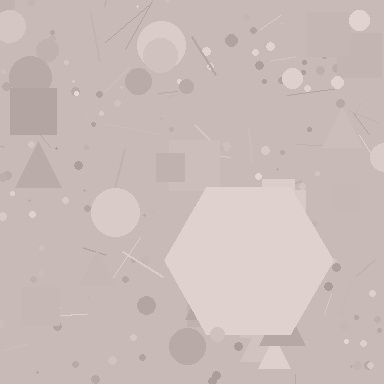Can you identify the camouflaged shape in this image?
The camouflaged shape is a hexagon.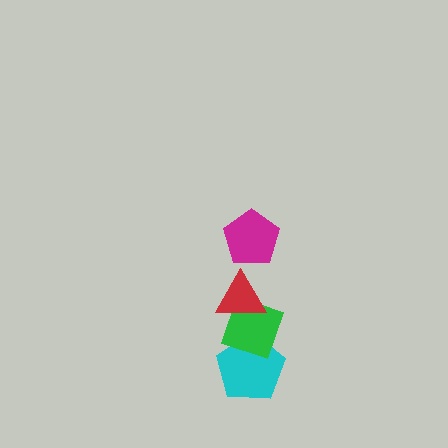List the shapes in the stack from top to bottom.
From top to bottom: the magenta pentagon, the red triangle, the green diamond, the cyan pentagon.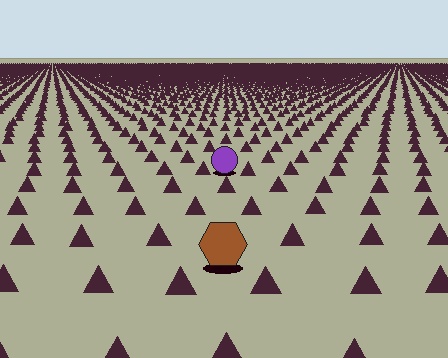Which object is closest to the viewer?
The brown hexagon is closest. The texture marks near it are larger and more spread out.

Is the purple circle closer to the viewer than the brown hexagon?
No. The brown hexagon is closer — you can tell from the texture gradient: the ground texture is coarser near it.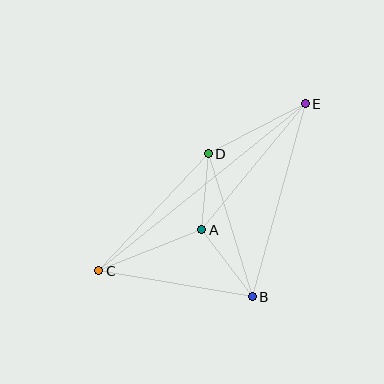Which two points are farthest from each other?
Points C and E are farthest from each other.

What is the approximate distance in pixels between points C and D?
The distance between C and D is approximately 160 pixels.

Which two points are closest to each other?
Points A and D are closest to each other.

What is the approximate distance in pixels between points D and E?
The distance between D and E is approximately 109 pixels.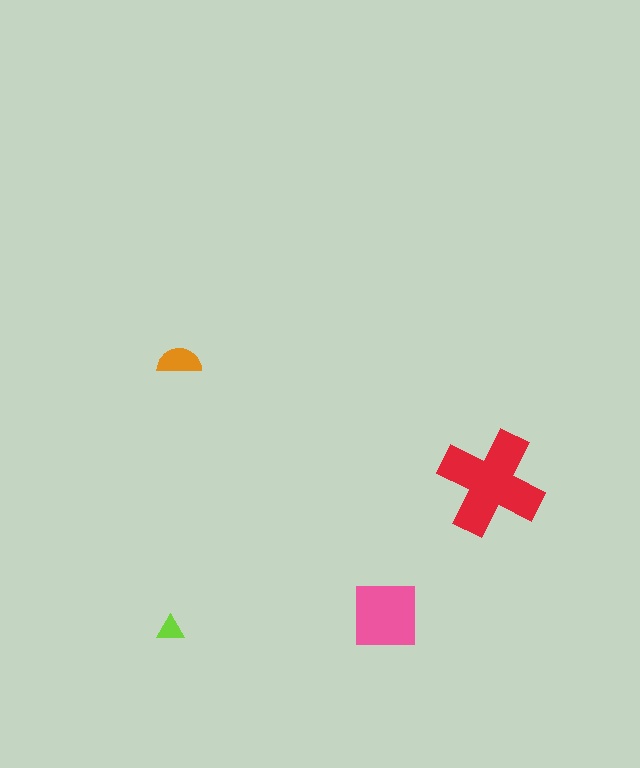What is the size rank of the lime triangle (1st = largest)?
4th.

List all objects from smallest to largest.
The lime triangle, the orange semicircle, the pink square, the red cross.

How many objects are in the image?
There are 4 objects in the image.